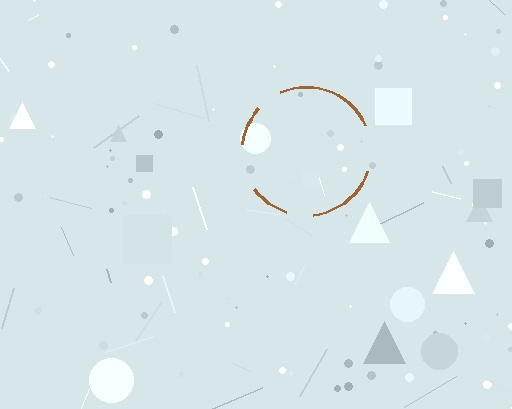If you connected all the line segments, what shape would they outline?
They would outline a circle.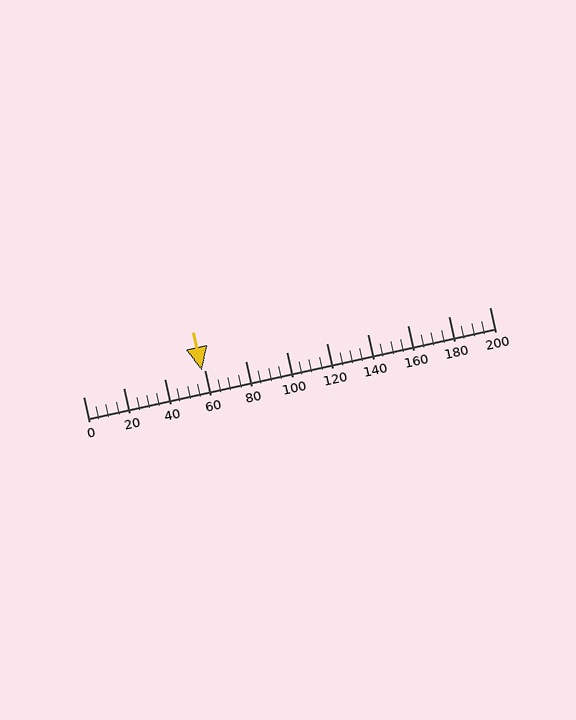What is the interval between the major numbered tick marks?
The major tick marks are spaced 20 units apart.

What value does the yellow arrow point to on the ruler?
The yellow arrow points to approximately 58.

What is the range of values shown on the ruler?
The ruler shows values from 0 to 200.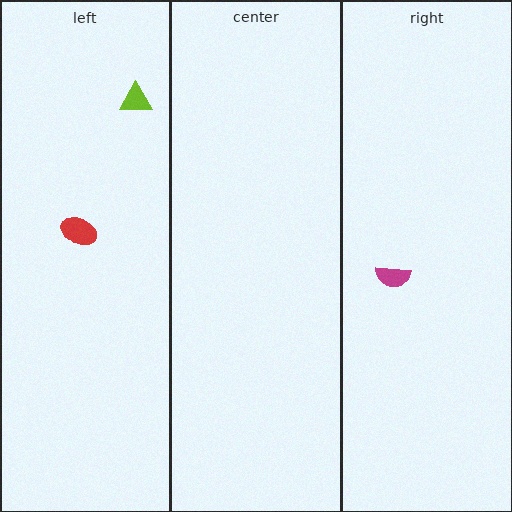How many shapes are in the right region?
1.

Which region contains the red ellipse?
The left region.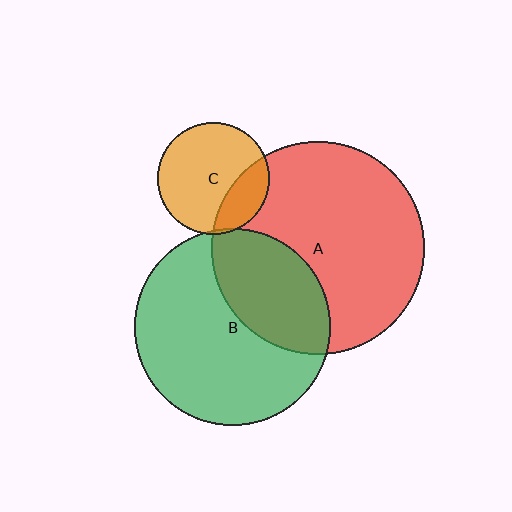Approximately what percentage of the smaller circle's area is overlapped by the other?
Approximately 35%.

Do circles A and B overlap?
Yes.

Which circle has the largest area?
Circle A (red).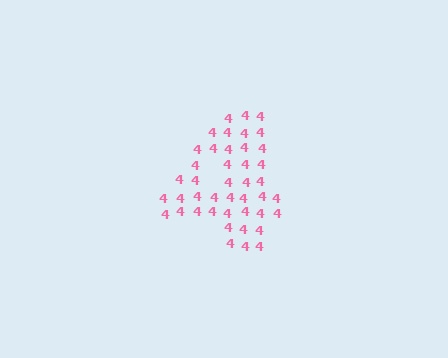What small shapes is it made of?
It is made of small digit 4's.